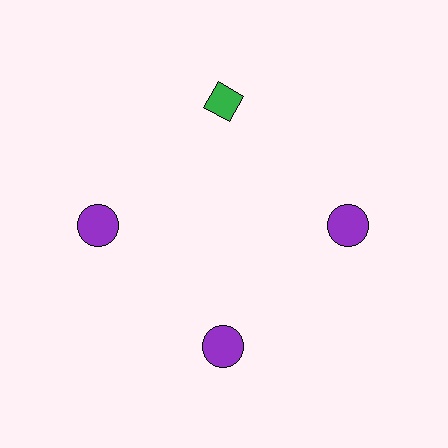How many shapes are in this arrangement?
There are 4 shapes arranged in a ring pattern.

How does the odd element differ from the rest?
It differs in both color (green instead of purple) and shape (diamond instead of circle).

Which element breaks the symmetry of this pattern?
The green diamond at roughly the 12 o'clock position breaks the symmetry. All other shapes are purple circles.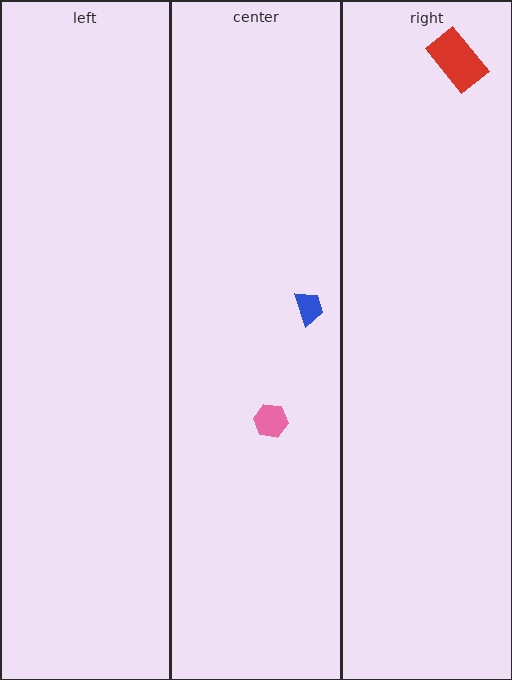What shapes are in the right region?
The red rectangle.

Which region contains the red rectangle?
The right region.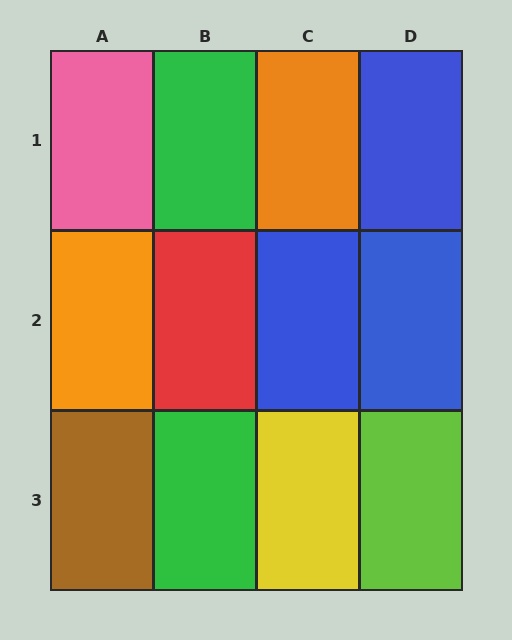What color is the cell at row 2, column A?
Orange.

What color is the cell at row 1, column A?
Pink.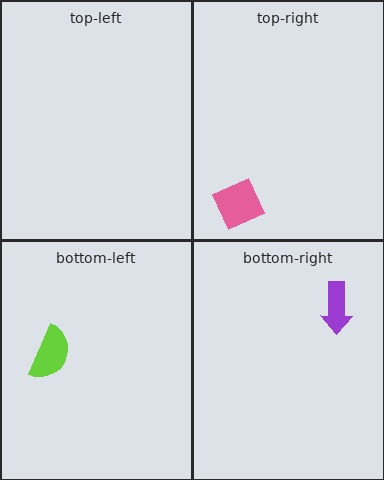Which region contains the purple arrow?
The bottom-right region.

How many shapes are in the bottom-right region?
1.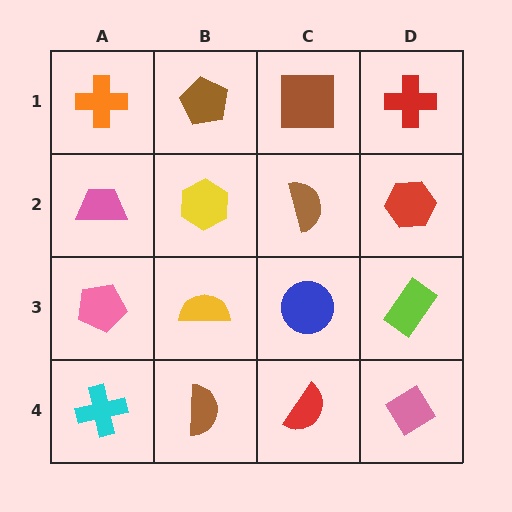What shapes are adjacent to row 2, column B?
A brown pentagon (row 1, column B), a yellow semicircle (row 3, column B), a pink trapezoid (row 2, column A), a brown semicircle (row 2, column C).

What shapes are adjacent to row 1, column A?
A pink trapezoid (row 2, column A), a brown pentagon (row 1, column B).